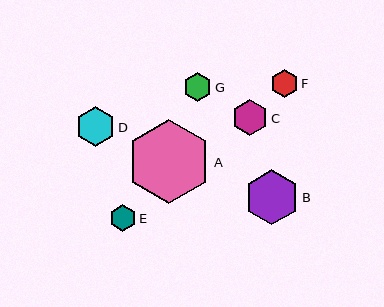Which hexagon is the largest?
Hexagon A is the largest with a size of approximately 84 pixels.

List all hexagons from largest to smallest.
From largest to smallest: A, B, D, C, G, F, E.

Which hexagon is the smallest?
Hexagon E is the smallest with a size of approximately 27 pixels.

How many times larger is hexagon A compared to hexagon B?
Hexagon A is approximately 1.5 times the size of hexagon B.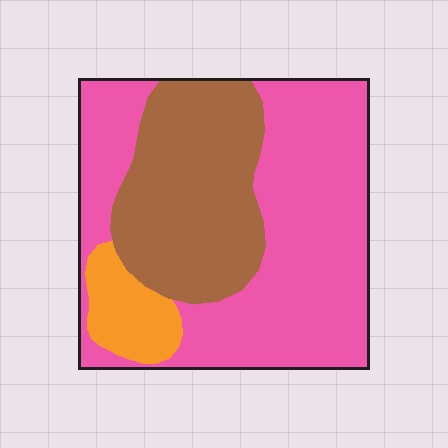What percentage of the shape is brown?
Brown covers around 35% of the shape.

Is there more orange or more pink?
Pink.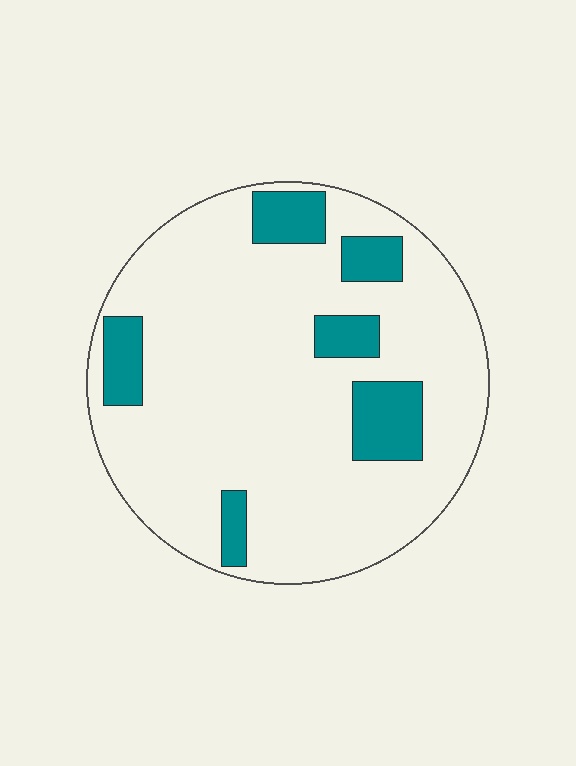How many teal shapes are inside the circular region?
6.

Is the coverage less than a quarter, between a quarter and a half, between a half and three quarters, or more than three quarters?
Less than a quarter.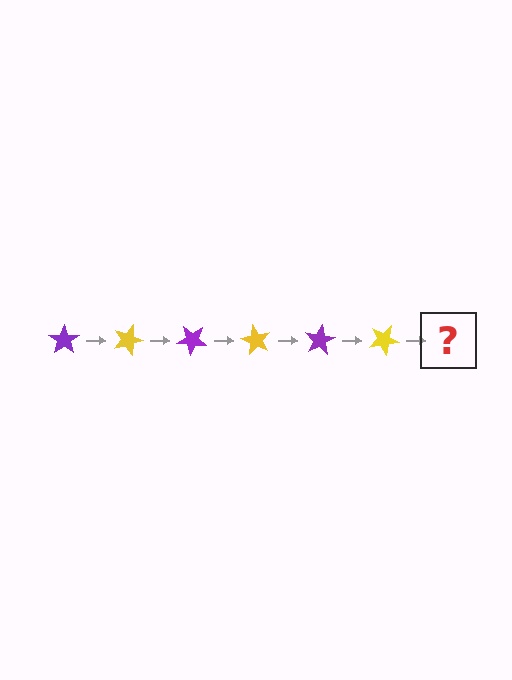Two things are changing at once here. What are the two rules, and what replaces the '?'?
The two rules are that it rotates 20 degrees each step and the color cycles through purple and yellow. The '?' should be a purple star, rotated 120 degrees from the start.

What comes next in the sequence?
The next element should be a purple star, rotated 120 degrees from the start.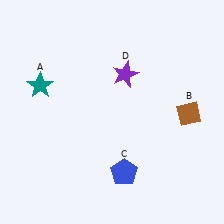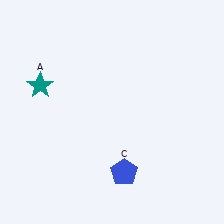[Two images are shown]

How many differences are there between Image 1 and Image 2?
There are 2 differences between the two images.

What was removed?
The brown diamond (B), the purple star (D) were removed in Image 2.